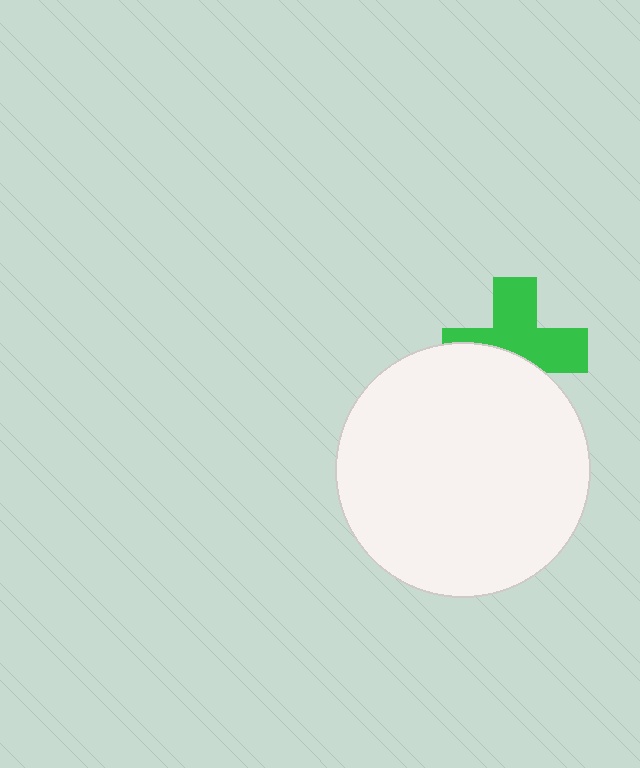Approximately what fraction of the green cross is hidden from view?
Roughly 42% of the green cross is hidden behind the white circle.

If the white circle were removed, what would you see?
You would see the complete green cross.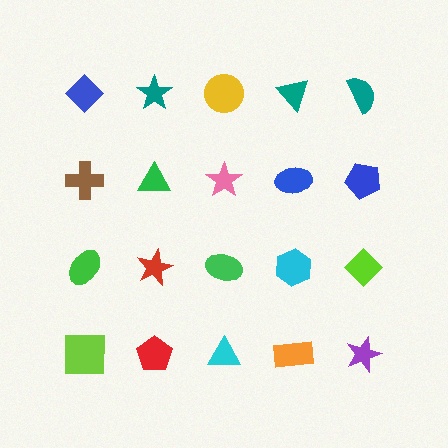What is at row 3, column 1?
A green ellipse.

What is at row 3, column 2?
A red star.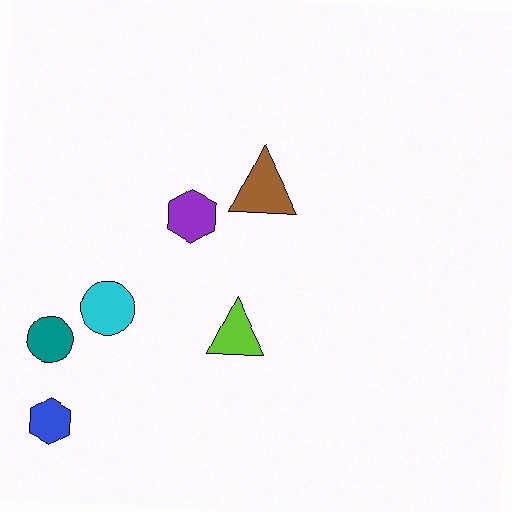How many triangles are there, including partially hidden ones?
There are 2 triangles.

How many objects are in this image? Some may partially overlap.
There are 6 objects.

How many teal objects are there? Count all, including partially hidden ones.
There is 1 teal object.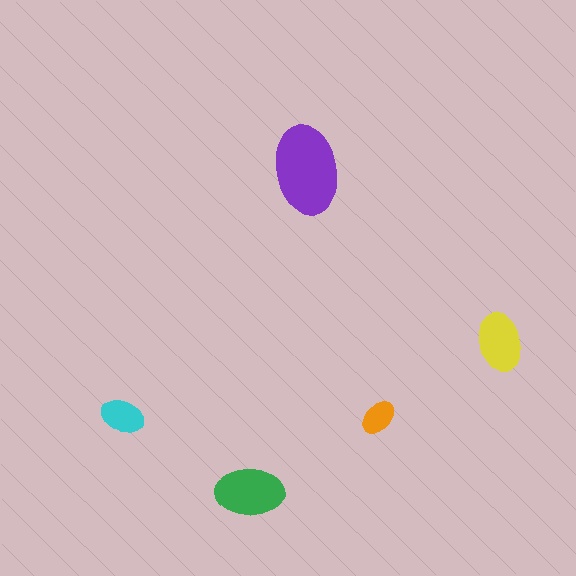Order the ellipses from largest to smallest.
the purple one, the green one, the yellow one, the cyan one, the orange one.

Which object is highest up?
The purple ellipse is topmost.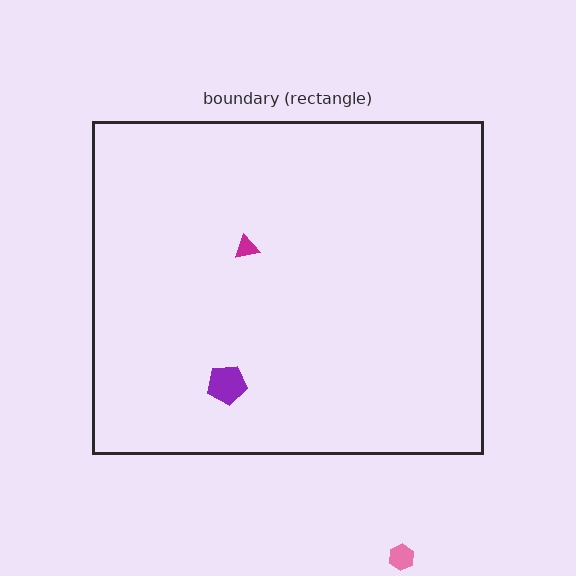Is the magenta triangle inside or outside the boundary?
Inside.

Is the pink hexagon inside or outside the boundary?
Outside.